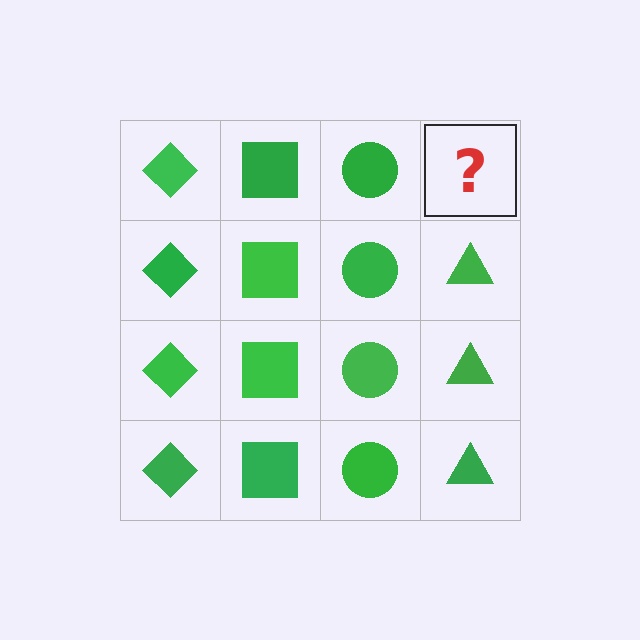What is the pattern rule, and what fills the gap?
The rule is that each column has a consistent shape. The gap should be filled with a green triangle.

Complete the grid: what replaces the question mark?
The question mark should be replaced with a green triangle.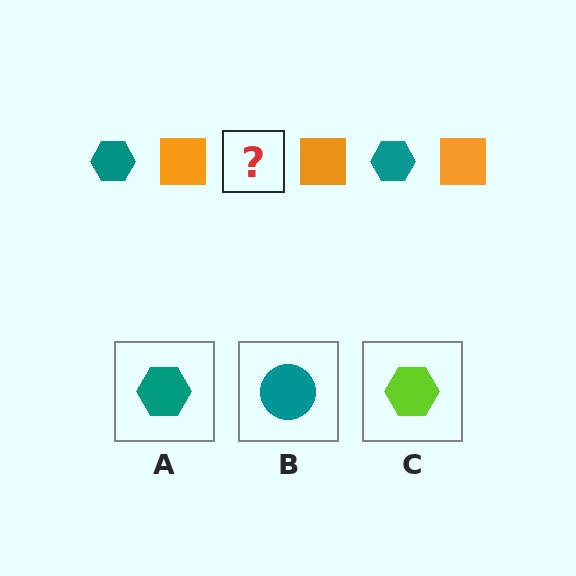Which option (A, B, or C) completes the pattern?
A.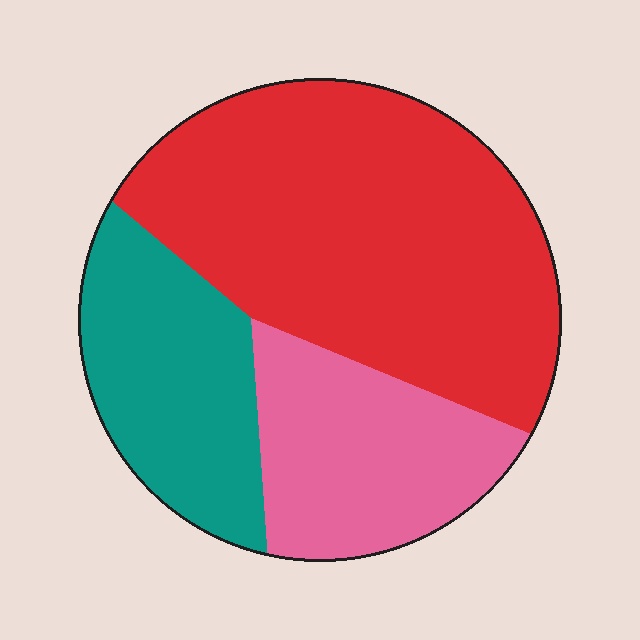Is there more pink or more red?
Red.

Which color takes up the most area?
Red, at roughly 55%.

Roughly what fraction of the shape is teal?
Teal covers about 25% of the shape.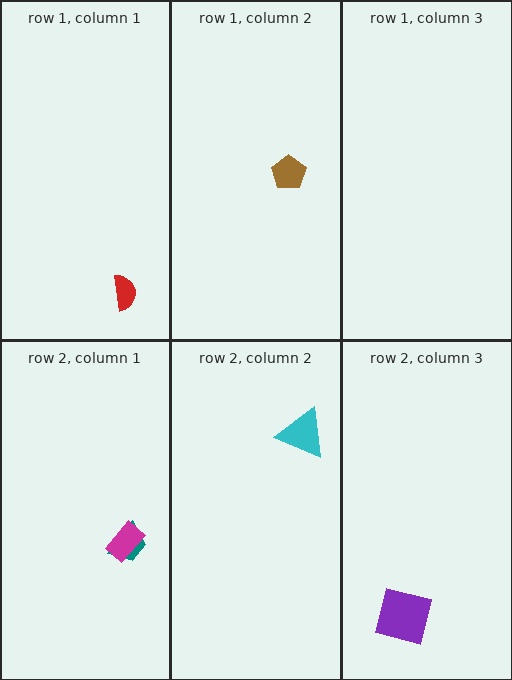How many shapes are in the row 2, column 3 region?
1.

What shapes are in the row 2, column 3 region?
The purple square.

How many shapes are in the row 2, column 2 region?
1.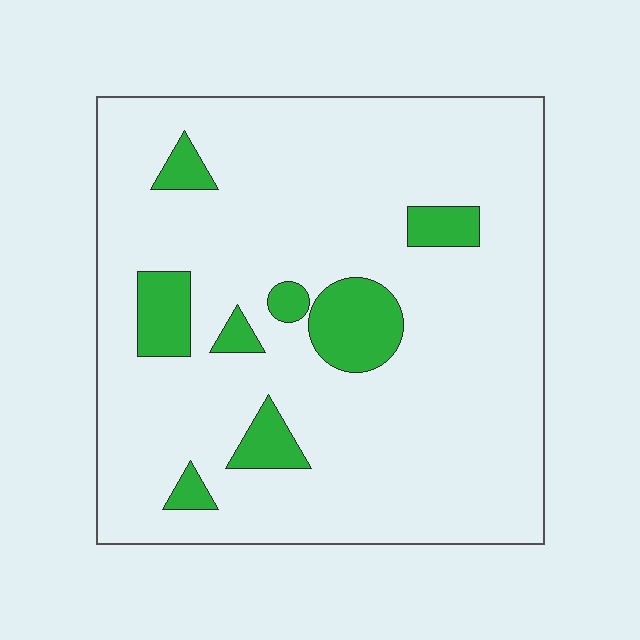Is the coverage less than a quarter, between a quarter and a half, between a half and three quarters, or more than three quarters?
Less than a quarter.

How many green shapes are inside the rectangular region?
8.